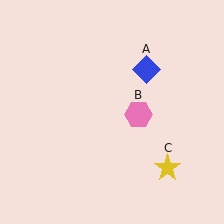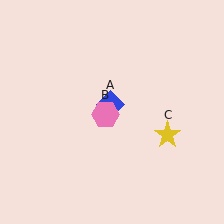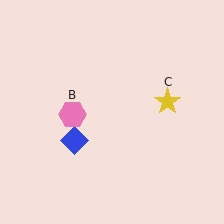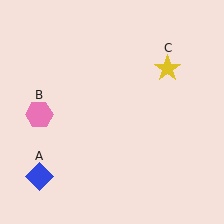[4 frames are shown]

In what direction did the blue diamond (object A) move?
The blue diamond (object A) moved down and to the left.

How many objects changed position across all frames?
3 objects changed position: blue diamond (object A), pink hexagon (object B), yellow star (object C).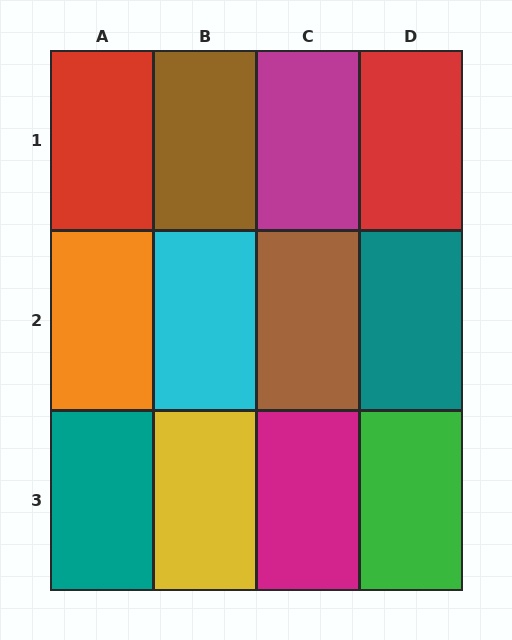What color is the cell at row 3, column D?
Green.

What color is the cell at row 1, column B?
Brown.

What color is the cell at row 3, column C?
Magenta.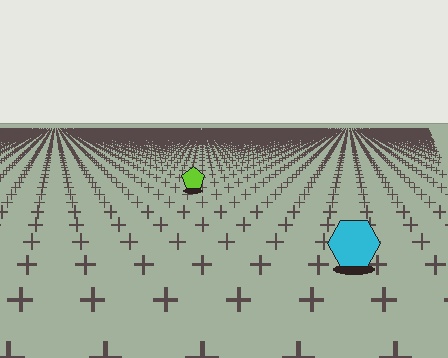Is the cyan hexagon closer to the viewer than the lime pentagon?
Yes. The cyan hexagon is closer — you can tell from the texture gradient: the ground texture is coarser near it.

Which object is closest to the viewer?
The cyan hexagon is closest. The texture marks near it are larger and more spread out.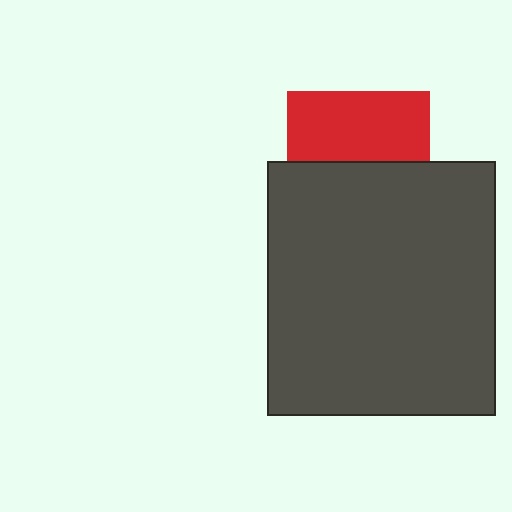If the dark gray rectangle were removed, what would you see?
You would see the complete red square.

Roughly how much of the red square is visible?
About half of it is visible (roughly 49%).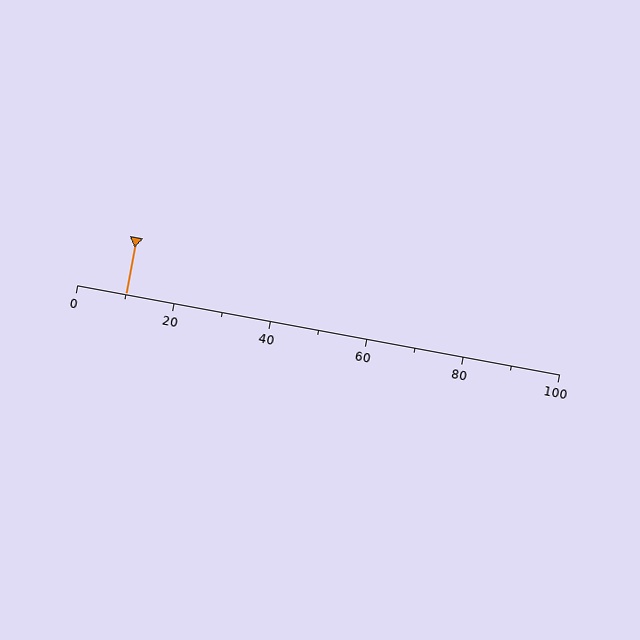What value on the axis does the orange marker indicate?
The marker indicates approximately 10.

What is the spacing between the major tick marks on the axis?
The major ticks are spaced 20 apart.